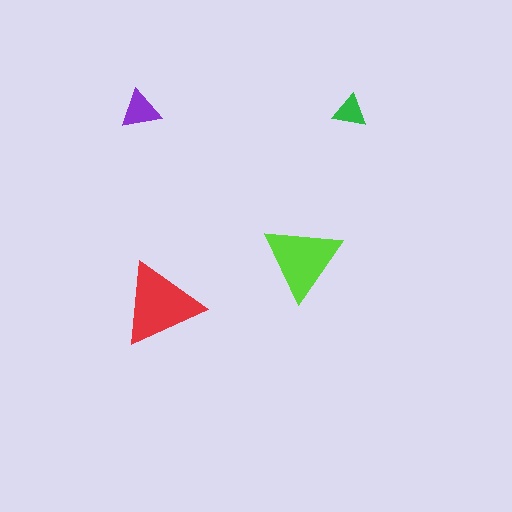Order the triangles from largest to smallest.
the red one, the lime one, the purple one, the green one.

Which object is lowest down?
The red triangle is bottommost.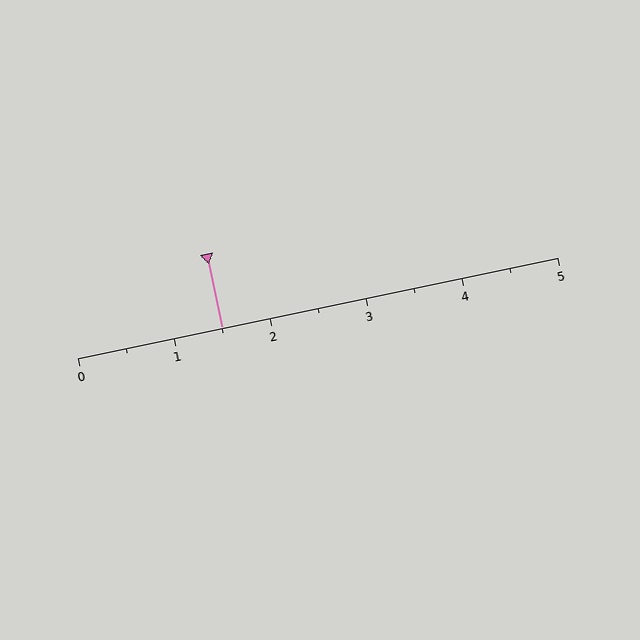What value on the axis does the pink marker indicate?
The marker indicates approximately 1.5.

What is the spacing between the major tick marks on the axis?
The major ticks are spaced 1 apart.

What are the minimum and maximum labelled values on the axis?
The axis runs from 0 to 5.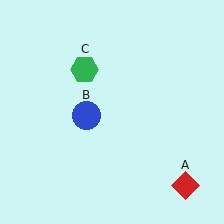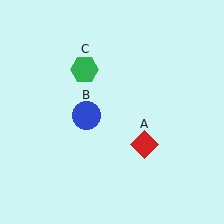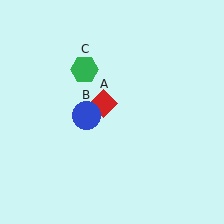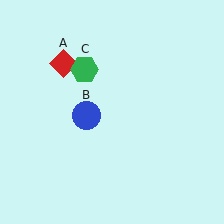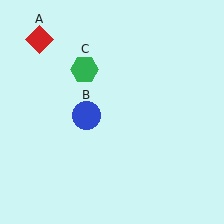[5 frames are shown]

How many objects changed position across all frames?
1 object changed position: red diamond (object A).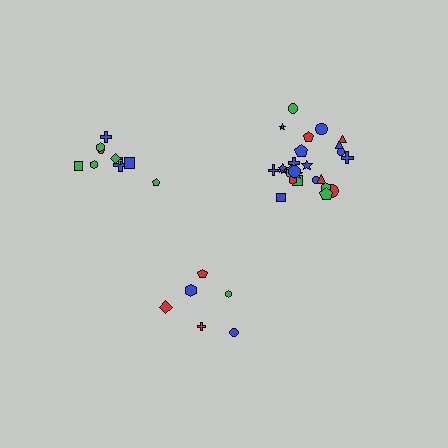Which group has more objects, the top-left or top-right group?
The top-right group.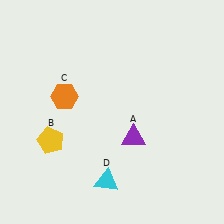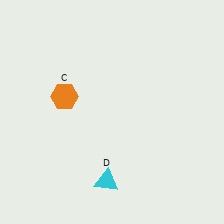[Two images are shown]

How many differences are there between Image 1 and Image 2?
There are 2 differences between the two images.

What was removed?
The yellow pentagon (B), the purple triangle (A) were removed in Image 2.